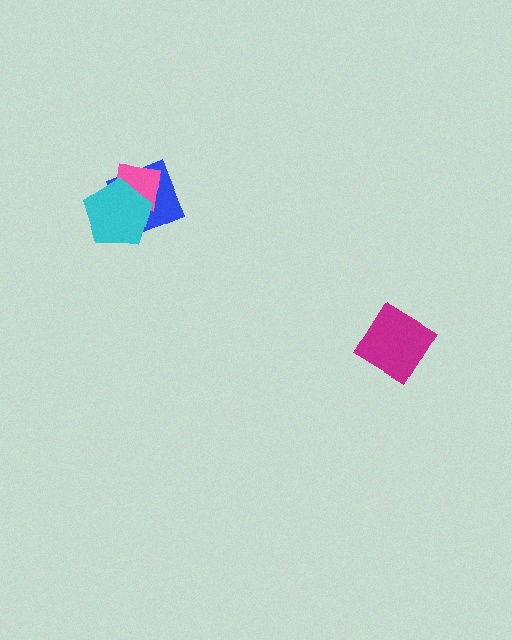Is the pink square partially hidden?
Yes, it is partially covered by another shape.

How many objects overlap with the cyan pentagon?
2 objects overlap with the cyan pentagon.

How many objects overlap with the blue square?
2 objects overlap with the blue square.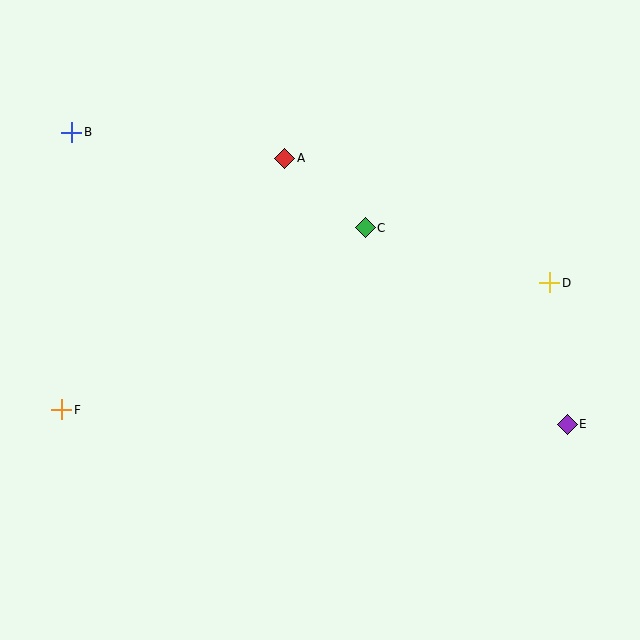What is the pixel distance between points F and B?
The distance between F and B is 278 pixels.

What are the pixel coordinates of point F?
Point F is at (62, 410).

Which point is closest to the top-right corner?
Point D is closest to the top-right corner.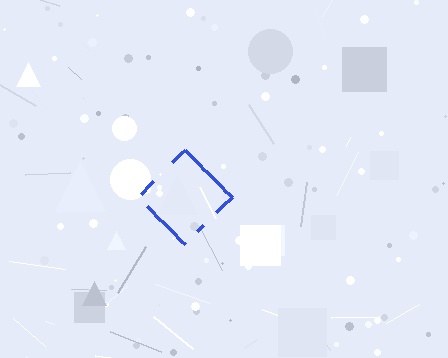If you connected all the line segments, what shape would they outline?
They would outline a diamond.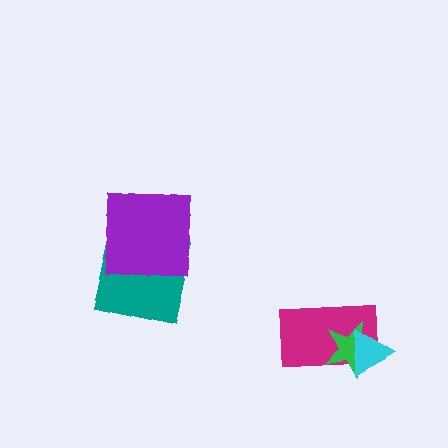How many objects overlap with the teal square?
1 object overlaps with the teal square.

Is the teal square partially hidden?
Yes, it is partially covered by another shape.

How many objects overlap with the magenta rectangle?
2 objects overlap with the magenta rectangle.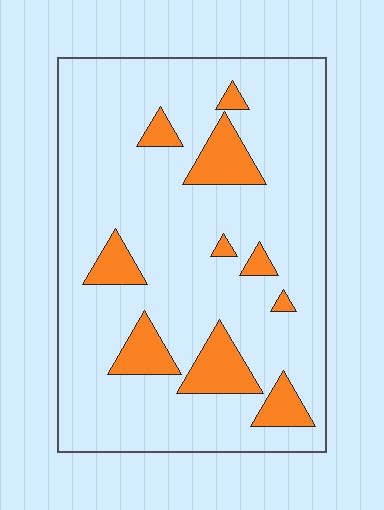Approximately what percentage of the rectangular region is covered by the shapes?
Approximately 15%.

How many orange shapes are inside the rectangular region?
10.